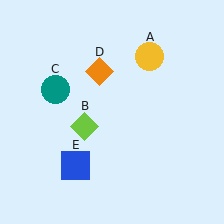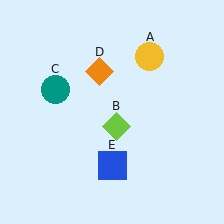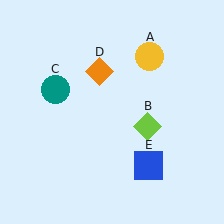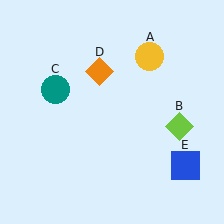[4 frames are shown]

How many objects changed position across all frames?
2 objects changed position: lime diamond (object B), blue square (object E).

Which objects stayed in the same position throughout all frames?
Yellow circle (object A) and teal circle (object C) and orange diamond (object D) remained stationary.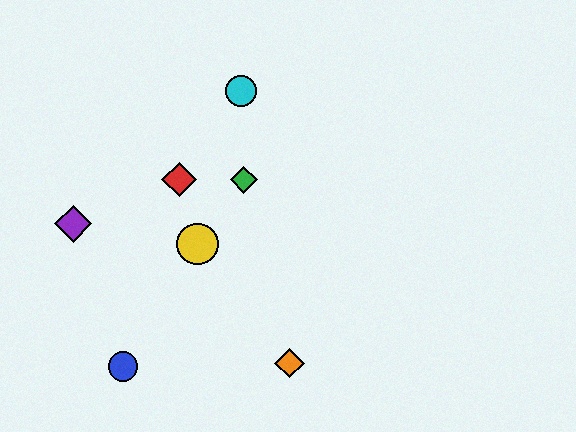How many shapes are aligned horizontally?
2 shapes (the red diamond, the green diamond) are aligned horizontally.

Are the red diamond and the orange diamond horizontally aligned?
No, the red diamond is at y≈180 and the orange diamond is at y≈363.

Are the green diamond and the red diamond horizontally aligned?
Yes, both are at y≈180.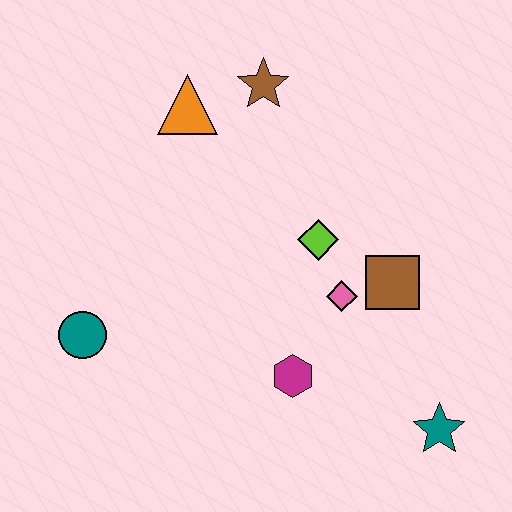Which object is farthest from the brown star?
The teal star is farthest from the brown star.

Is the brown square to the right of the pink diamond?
Yes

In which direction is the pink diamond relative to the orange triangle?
The pink diamond is below the orange triangle.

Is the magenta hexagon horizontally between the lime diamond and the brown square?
No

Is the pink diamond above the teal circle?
Yes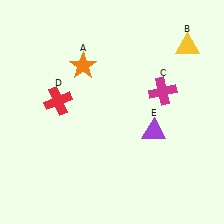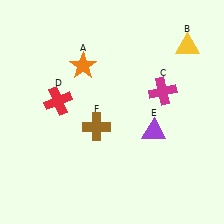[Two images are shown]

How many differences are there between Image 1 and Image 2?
There is 1 difference between the two images.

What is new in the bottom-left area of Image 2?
A brown cross (F) was added in the bottom-left area of Image 2.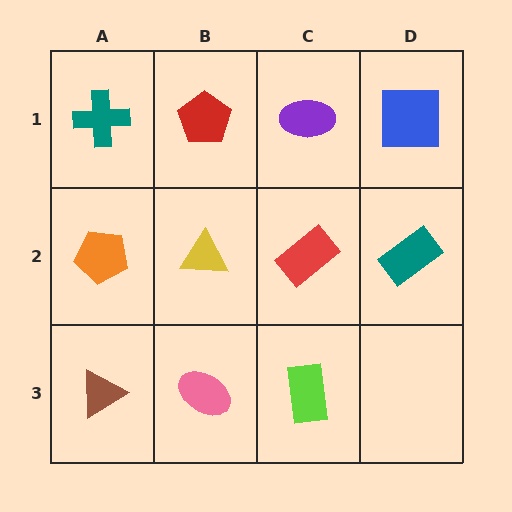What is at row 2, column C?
A red rectangle.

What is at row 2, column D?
A teal rectangle.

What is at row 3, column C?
A lime rectangle.